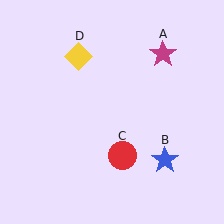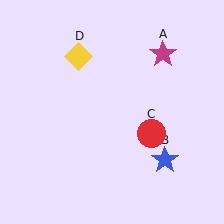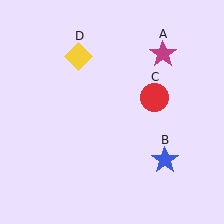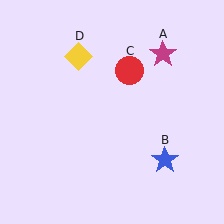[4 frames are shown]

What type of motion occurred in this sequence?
The red circle (object C) rotated counterclockwise around the center of the scene.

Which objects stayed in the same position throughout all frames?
Magenta star (object A) and blue star (object B) and yellow diamond (object D) remained stationary.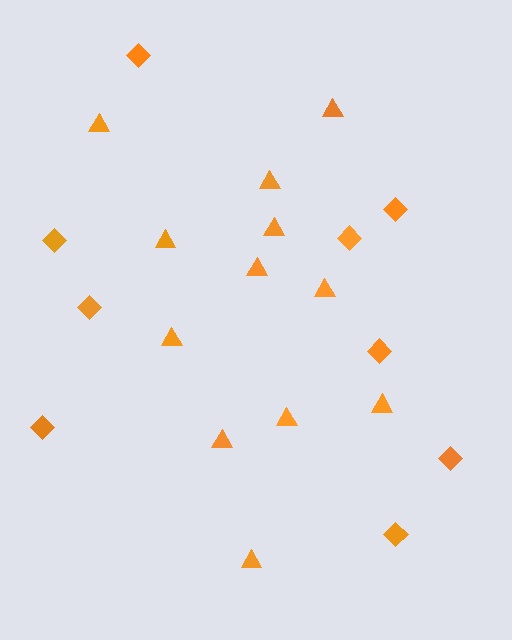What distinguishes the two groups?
There are 2 groups: one group of triangles (12) and one group of diamonds (9).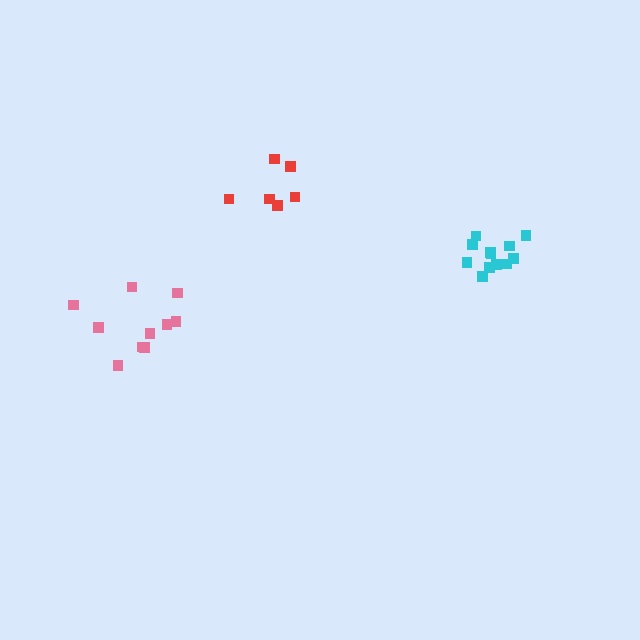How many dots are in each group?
Group 1: 6 dots, Group 2: 12 dots, Group 3: 10 dots (28 total).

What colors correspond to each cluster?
The clusters are colored: red, cyan, pink.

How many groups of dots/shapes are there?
There are 3 groups.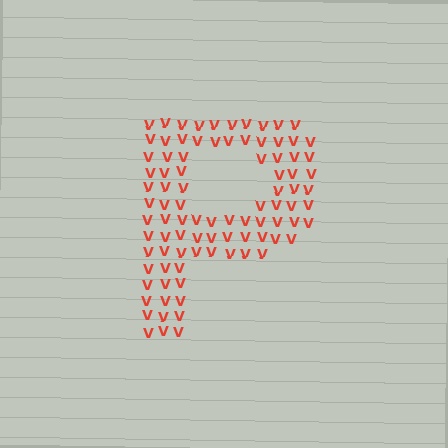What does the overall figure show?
The overall figure shows the letter P.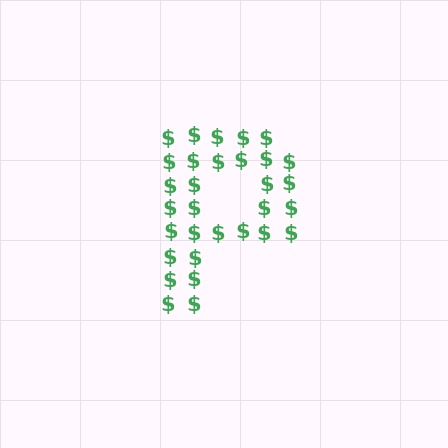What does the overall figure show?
The overall figure shows the letter P.